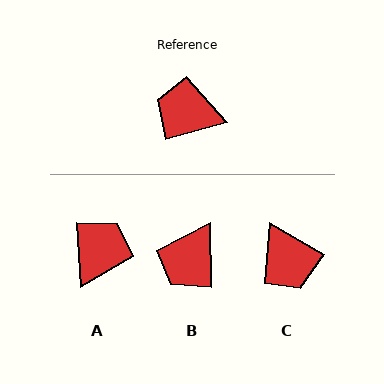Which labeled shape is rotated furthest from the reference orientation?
C, about 134 degrees away.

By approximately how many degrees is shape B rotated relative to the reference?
Approximately 75 degrees counter-clockwise.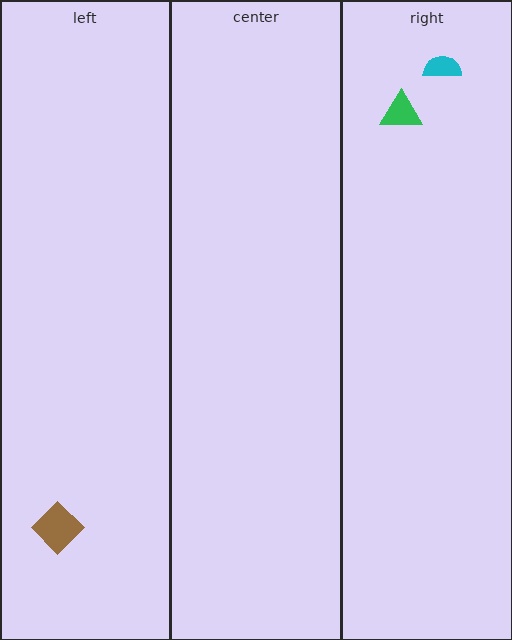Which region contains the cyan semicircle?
The right region.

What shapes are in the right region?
The cyan semicircle, the green triangle.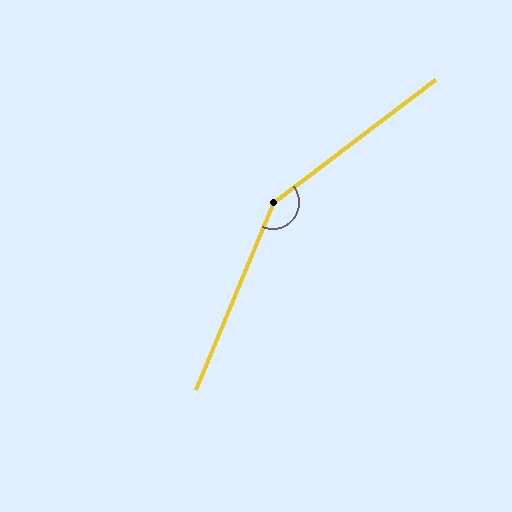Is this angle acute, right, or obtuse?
It is obtuse.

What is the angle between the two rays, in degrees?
Approximately 150 degrees.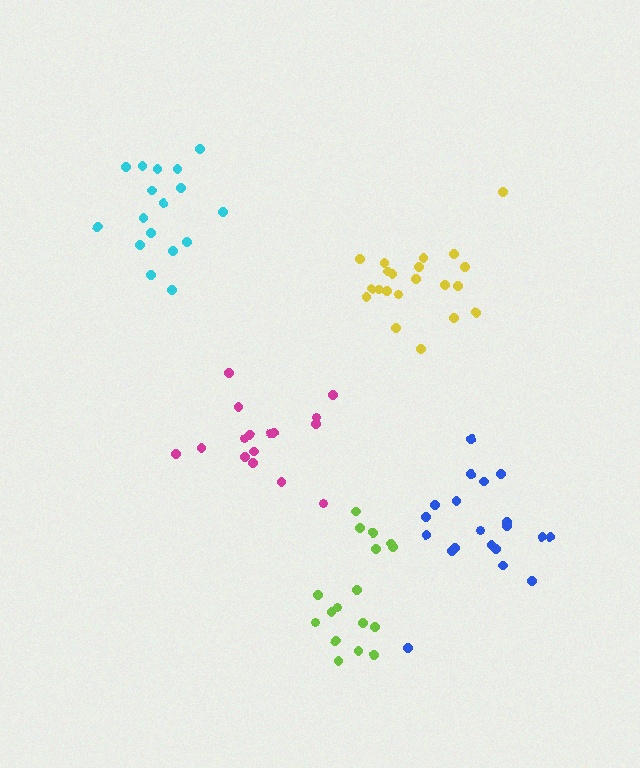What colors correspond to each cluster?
The clusters are colored: yellow, lime, cyan, blue, magenta.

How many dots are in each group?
Group 1: 21 dots, Group 2: 17 dots, Group 3: 17 dots, Group 4: 21 dots, Group 5: 16 dots (92 total).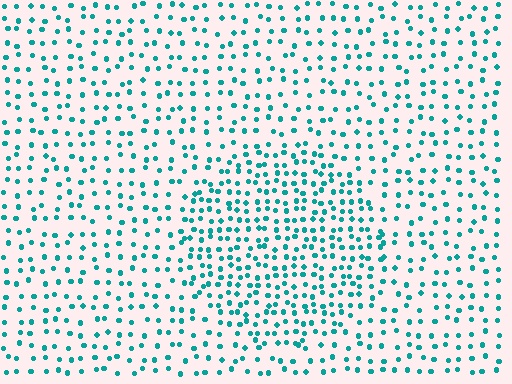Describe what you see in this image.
The image contains small teal elements arranged at two different densities. A circle-shaped region is visible where the elements are more densely packed than the surrounding area.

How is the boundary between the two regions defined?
The boundary is defined by a change in element density (approximately 1.8x ratio). All elements are the same color, size, and shape.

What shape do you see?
I see a circle.